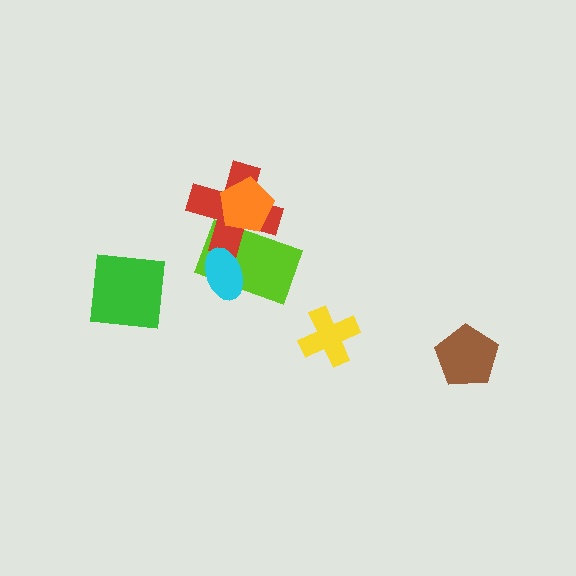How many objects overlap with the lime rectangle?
3 objects overlap with the lime rectangle.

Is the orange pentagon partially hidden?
No, no other shape covers it.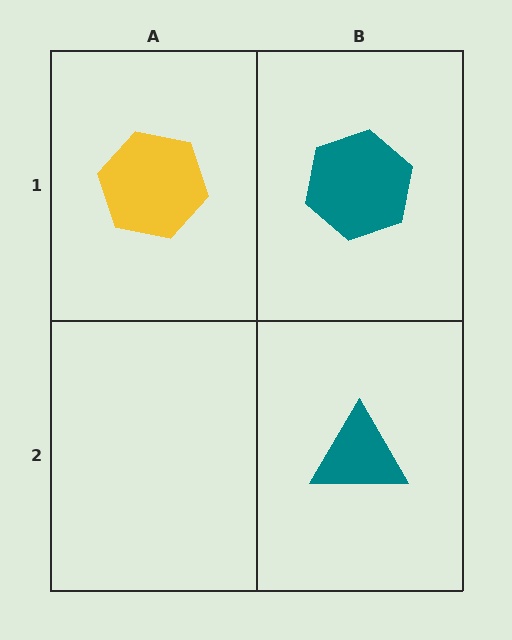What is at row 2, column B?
A teal triangle.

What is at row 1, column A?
A yellow hexagon.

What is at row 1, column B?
A teal hexagon.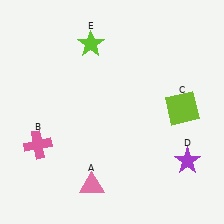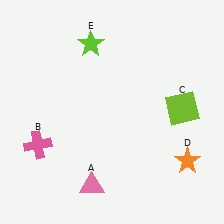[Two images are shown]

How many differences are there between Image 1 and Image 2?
There is 1 difference between the two images.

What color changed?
The star (D) changed from purple in Image 1 to orange in Image 2.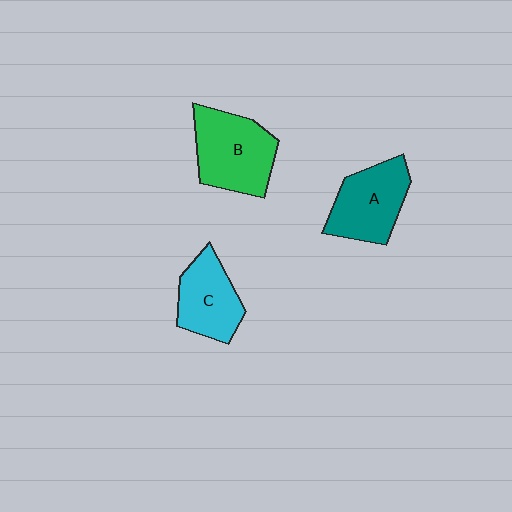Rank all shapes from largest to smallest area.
From largest to smallest: B (green), A (teal), C (cyan).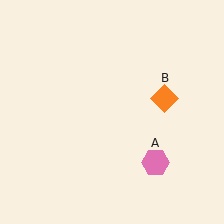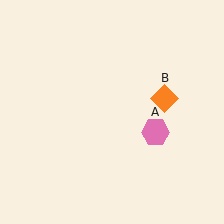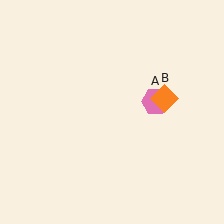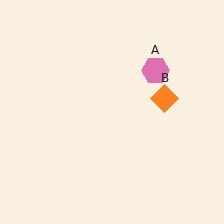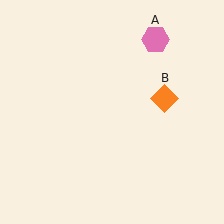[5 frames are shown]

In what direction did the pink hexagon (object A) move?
The pink hexagon (object A) moved up.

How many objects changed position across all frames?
1 object changed position: pink hexagon (object A).